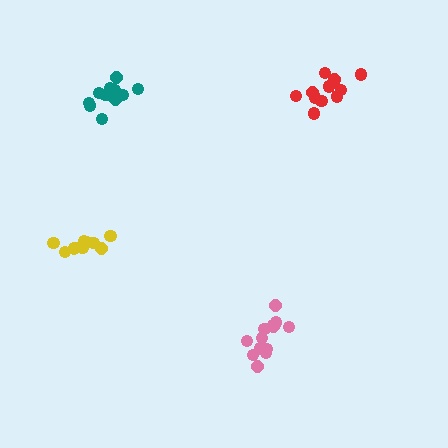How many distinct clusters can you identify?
There are 4 distinct clusters.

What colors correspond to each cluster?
The clusters are colored: red, pink, teal, yellow.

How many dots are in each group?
Group 1: 12 dots, Group 2: 13 dots, Group 3: 13 dots, Group 4: 11 dots (49 total).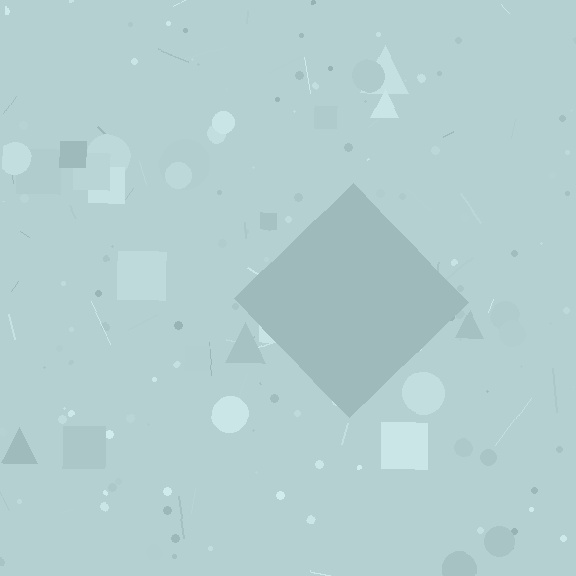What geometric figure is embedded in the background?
A diamond is embedded in the background.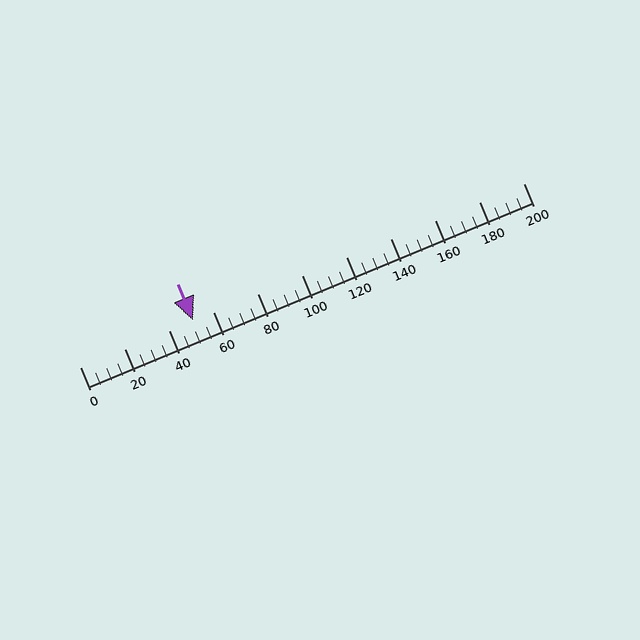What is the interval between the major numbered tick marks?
The major tick marks are spaced 20 units apart.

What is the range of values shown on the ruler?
The ruler shows values from 0 to 200.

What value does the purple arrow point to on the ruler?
The purple arrow points to approximately 51.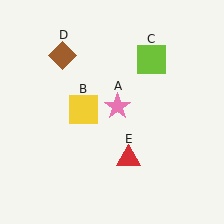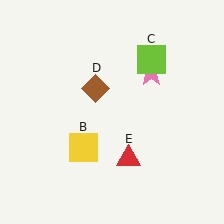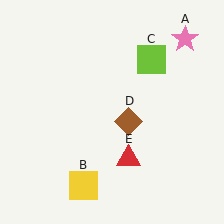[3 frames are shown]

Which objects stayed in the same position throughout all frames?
Lime square (object C) and red triangle (object E) remained stationary.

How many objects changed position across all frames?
3 objects changed position: pink star (object A), yellow square (object B), brown diamond (object D).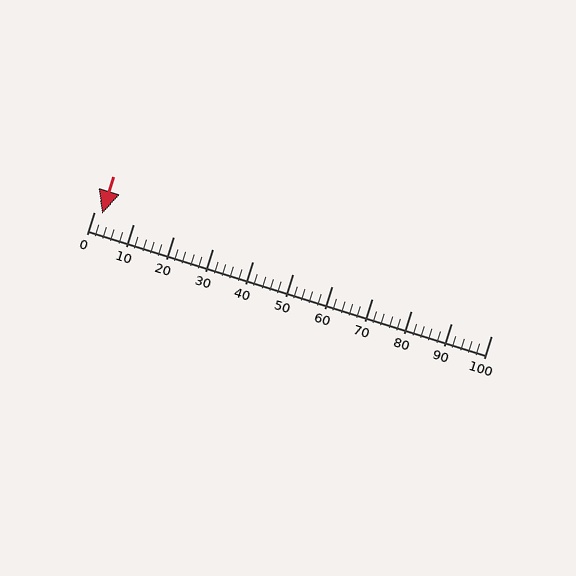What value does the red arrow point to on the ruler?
The red arrow points to approximately 2.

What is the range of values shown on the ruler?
The ruler shows values from 0 to 100.